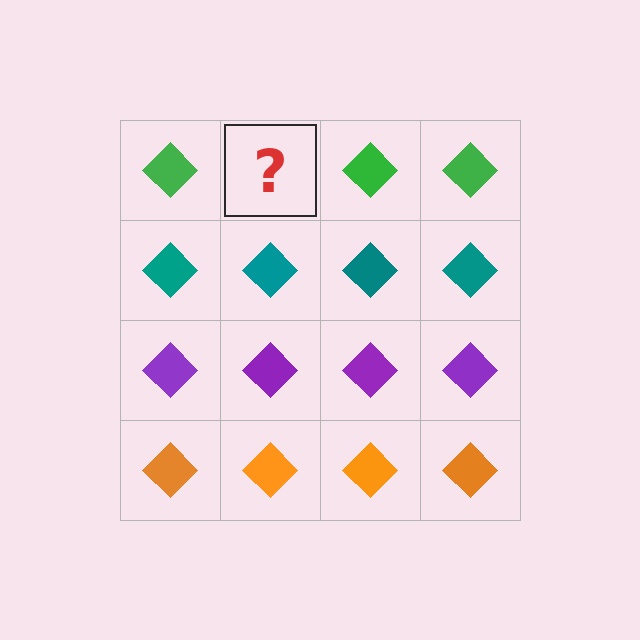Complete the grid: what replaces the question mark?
The question mark should be replaced with a green diamond.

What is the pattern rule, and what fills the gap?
The rule is that each row has a consistent color. The gap should be filled with a green diamond.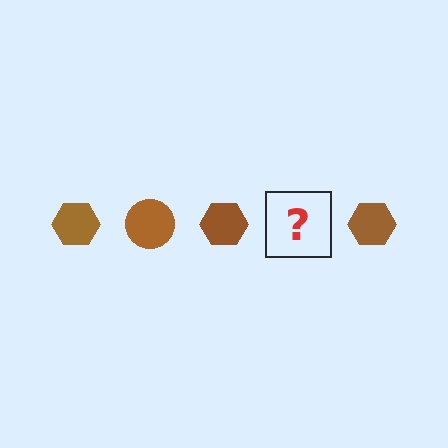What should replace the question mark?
The question mark should be replaced with a brown circle.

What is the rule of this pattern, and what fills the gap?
The rule is that the pattern cycles through hexagon, circle shapes in brown. The gap should be filled with a brown circle.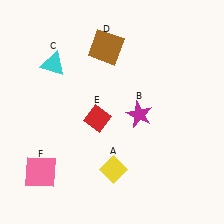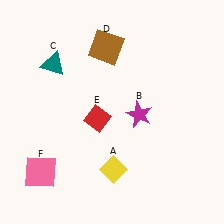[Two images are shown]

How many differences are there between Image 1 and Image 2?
There is 1 difference between the two images.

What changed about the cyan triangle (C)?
In Image 1, C is cyan. In Image 2, it changed to teal.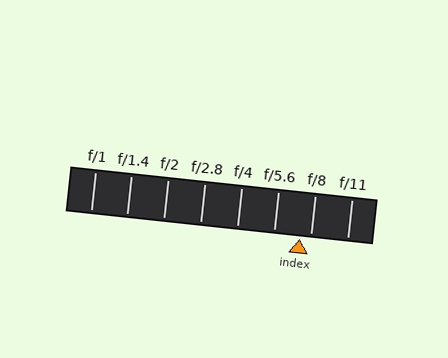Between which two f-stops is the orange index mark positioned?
The index mark is between f/5.6 and f/8.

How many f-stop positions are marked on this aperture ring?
There are 8 f-stop positions marked.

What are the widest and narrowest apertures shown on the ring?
The widest aperture shown is f/1 and the narrowest is f/11.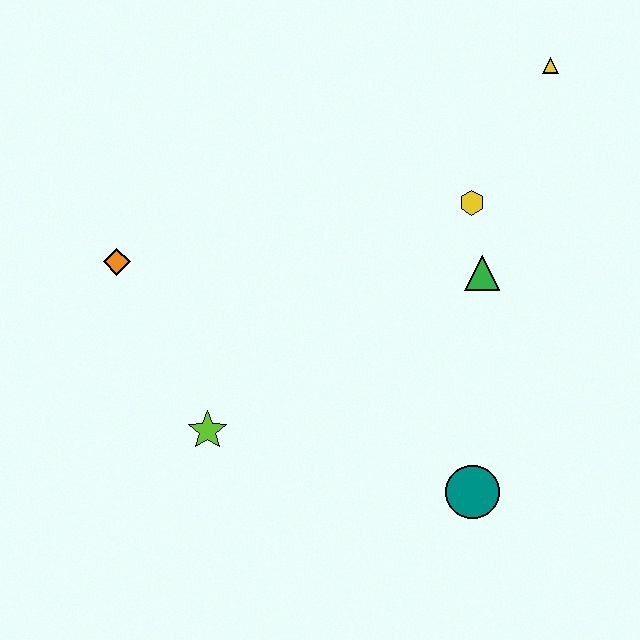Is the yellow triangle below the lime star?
No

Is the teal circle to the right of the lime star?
Yes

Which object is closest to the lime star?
The orange diamond is closest to the lime star.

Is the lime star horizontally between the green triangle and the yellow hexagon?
No